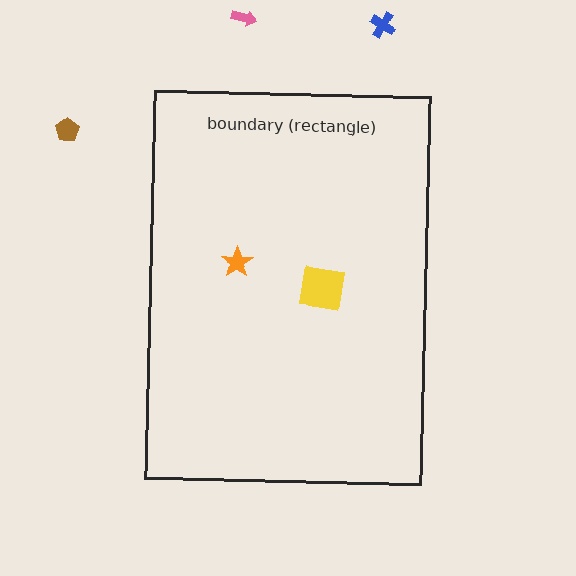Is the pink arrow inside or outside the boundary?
Outside.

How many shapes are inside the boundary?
2 inside, 3 outside.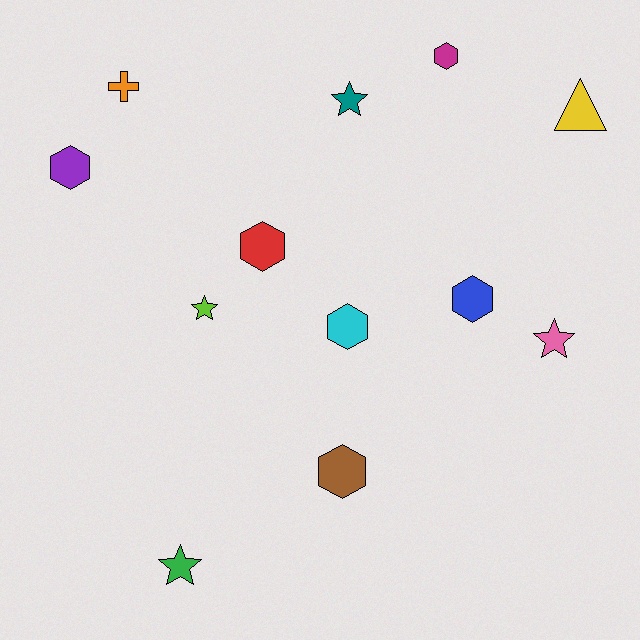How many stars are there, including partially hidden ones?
There are 4 stars.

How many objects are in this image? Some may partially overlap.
There are 12 objects.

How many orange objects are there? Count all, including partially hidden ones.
There is 1 orange object.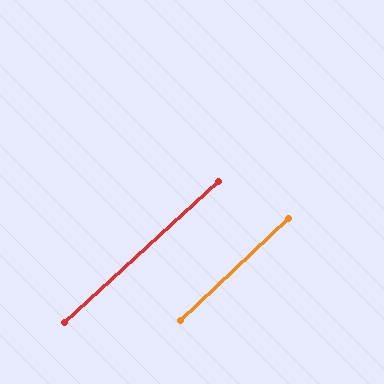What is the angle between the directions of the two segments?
Approximately 1 degree.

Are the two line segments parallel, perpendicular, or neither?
Parallel — their directions differ by only 1.0°.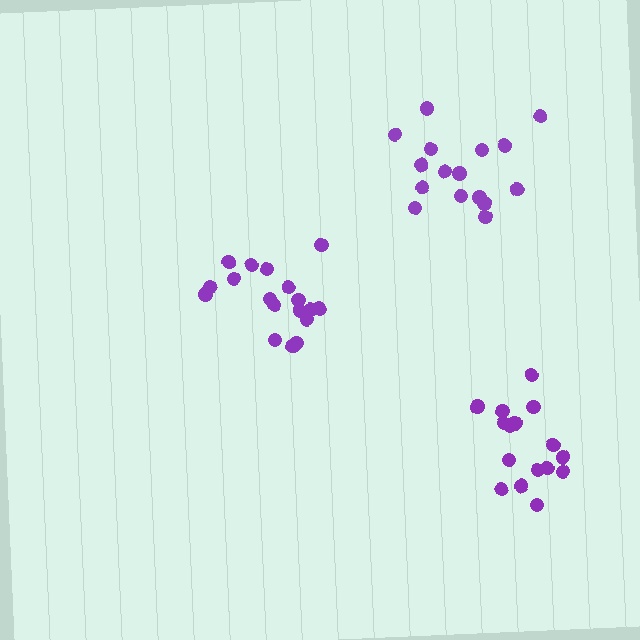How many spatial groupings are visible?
There are 3 spatial groupings.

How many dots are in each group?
Group 1: 19 dots, Group 2: 16 dots, Group 3: 16 dots (51 total).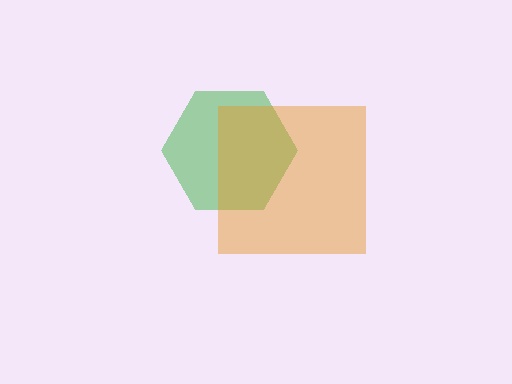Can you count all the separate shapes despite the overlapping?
Yes, there are 2 separate shapes.